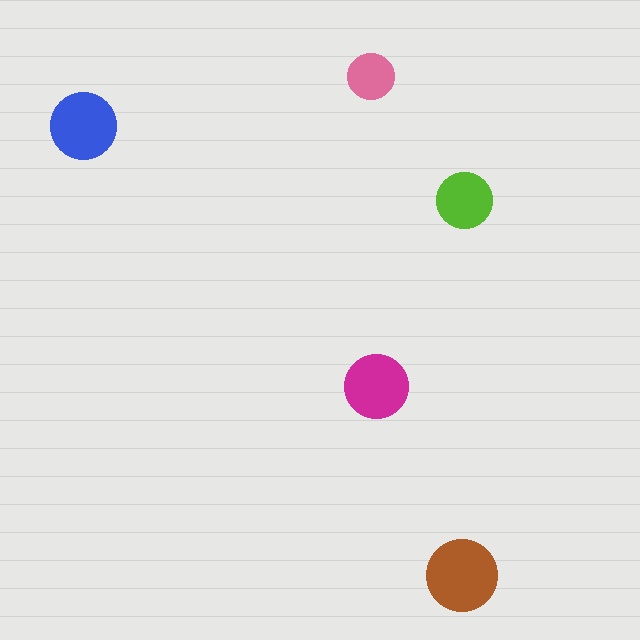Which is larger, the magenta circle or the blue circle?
The blue one.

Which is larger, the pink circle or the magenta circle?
The magenta one.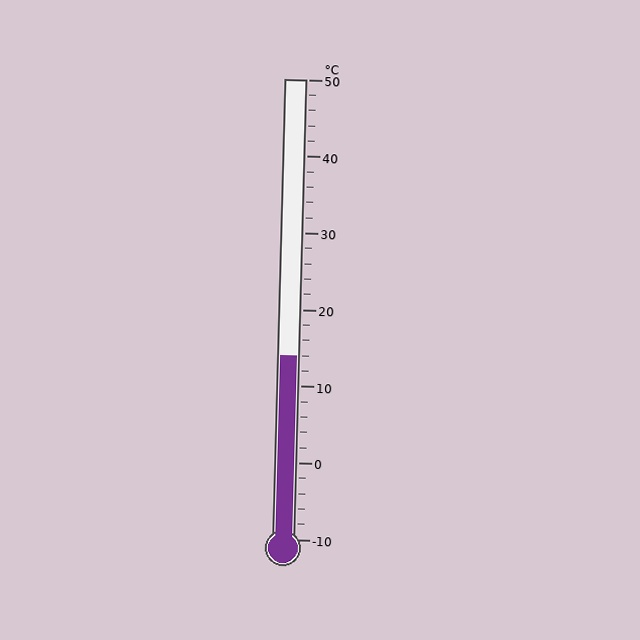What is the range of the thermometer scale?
The thermometer scale ranges from -10°C to 50°C.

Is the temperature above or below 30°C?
The temperature is below 30°C.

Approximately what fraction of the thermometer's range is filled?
The thermometer is filled to approximately 40% of its range.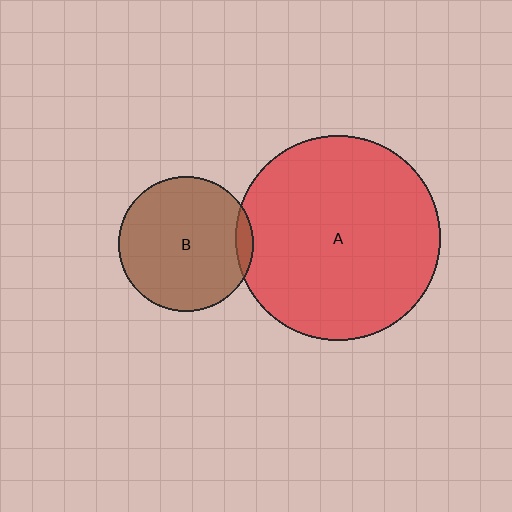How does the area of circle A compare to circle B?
Approximately 2.3 times.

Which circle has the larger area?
Circle A (red).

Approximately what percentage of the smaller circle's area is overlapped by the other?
Approximately 5%.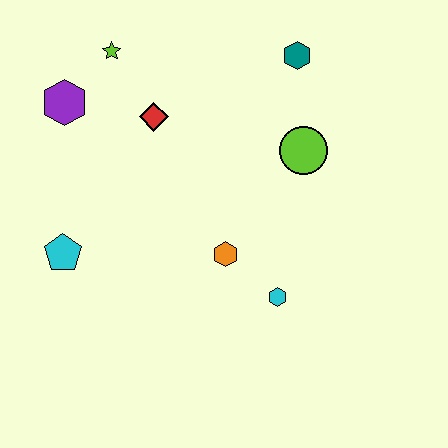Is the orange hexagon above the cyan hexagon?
Yes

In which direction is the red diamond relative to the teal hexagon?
The red diamond is to the left of the teal hexagon.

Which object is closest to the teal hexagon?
The lime circle is closest to the teal hexagon.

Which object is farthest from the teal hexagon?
The cyan pentagon is farthest from the teal hexagon.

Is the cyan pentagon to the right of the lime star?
No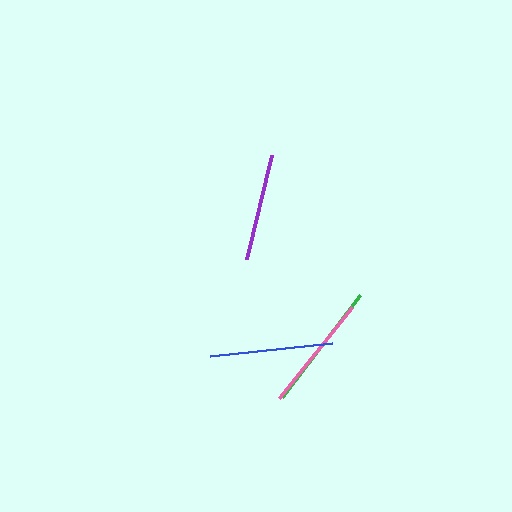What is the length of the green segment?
The green segment is approximately 128 pixels long.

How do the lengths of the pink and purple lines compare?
The pink and purple lines are approximately the same length.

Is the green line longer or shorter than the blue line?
The green line is longer than the blue line.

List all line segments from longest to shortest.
From longest to shortest: green, blue, pink, purple.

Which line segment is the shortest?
The purple line is the shortest at approximately 107 pixels.